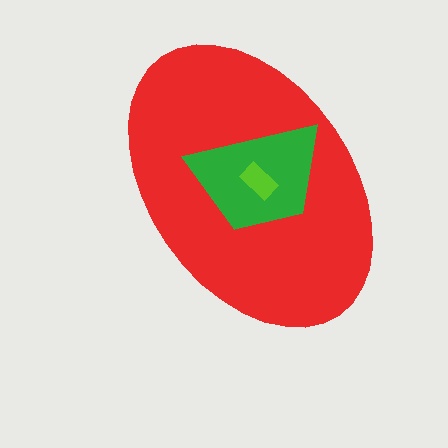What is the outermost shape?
The red ellipse.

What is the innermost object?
The lime rectangle.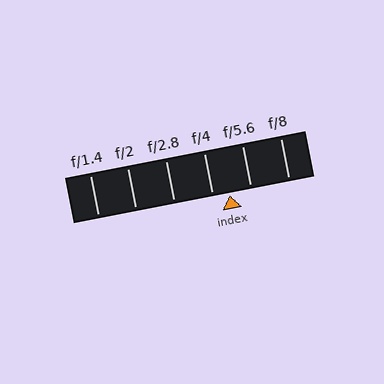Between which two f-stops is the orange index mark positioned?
The index mark is between f/4 and f/5.6.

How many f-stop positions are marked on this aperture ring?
There are 6 f-stop positions marked.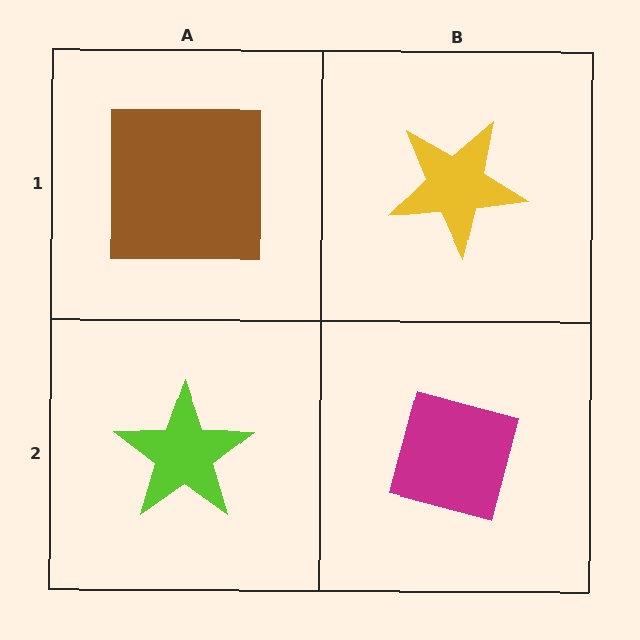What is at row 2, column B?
A magenta diamond.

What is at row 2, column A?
A lime star.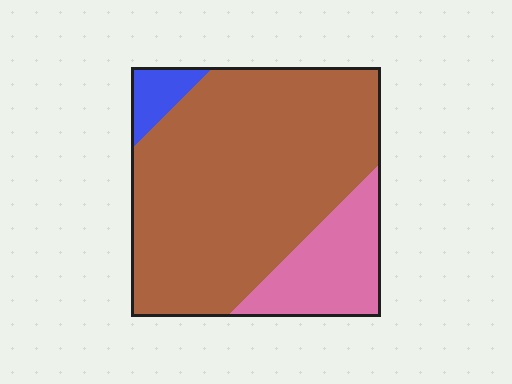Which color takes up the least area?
Blue, at roughly 5%.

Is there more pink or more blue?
Pink.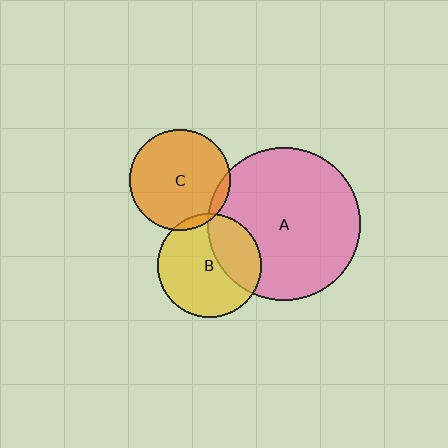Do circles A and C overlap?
Yes.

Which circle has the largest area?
Circle A (pink).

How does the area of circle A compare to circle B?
Approximately 2.2 times.